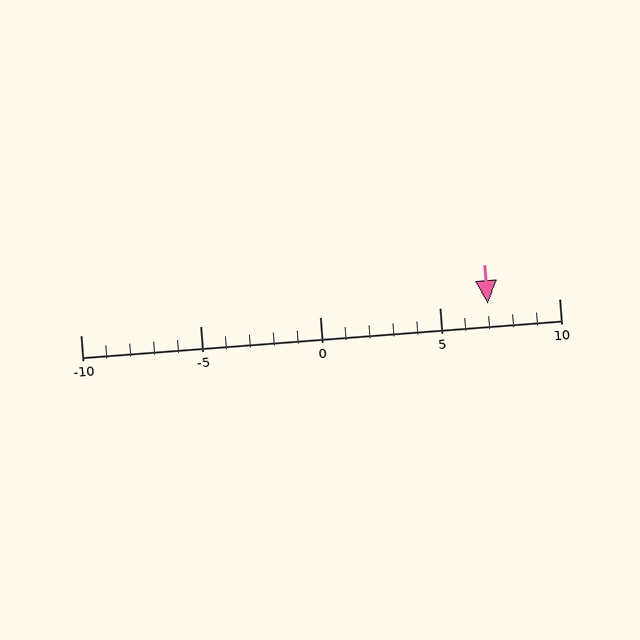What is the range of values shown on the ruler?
The ruler shows values from -10 to 10.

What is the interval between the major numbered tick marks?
The major tick marks are spaced 5 units apart.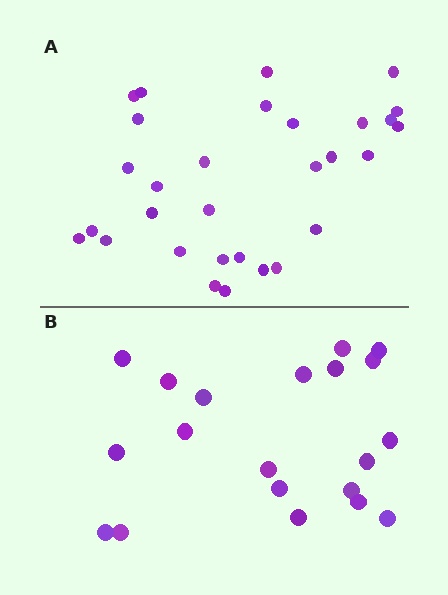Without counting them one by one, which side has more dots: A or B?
Region A (the top region) has more dots.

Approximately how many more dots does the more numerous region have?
Region A has roughly 10 or so more dots than region B.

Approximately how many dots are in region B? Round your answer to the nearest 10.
About 20 dots.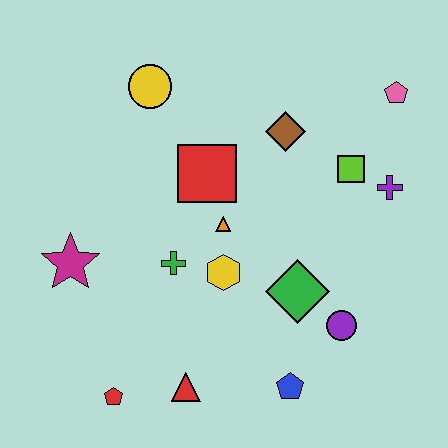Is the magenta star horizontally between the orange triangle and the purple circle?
No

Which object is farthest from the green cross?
The pink pentagon is farthest from the green cross.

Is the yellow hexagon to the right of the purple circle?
No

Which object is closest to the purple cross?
The lime square is closest to the purple cross.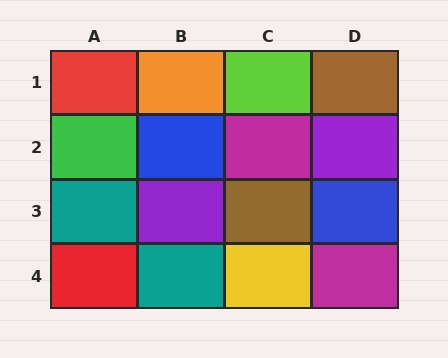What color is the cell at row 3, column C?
Brown.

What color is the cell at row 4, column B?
Teal.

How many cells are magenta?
2 cells are magenta.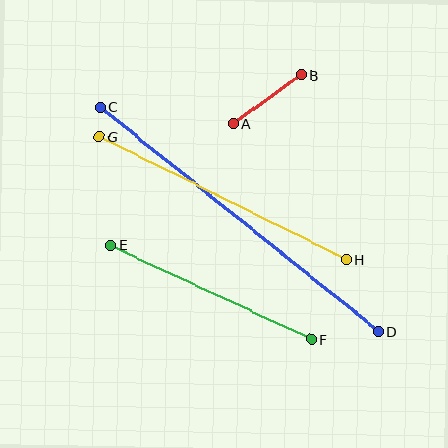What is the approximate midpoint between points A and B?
The midpoint is at approximately (267, 100) pixels.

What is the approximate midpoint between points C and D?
The midpoint is at approximately (239, 219) pixels.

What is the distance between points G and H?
The distance is approximately 277 pixels.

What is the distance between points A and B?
The distance is approximately 84 pixels.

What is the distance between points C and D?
The distance is approximately 357 pixels.